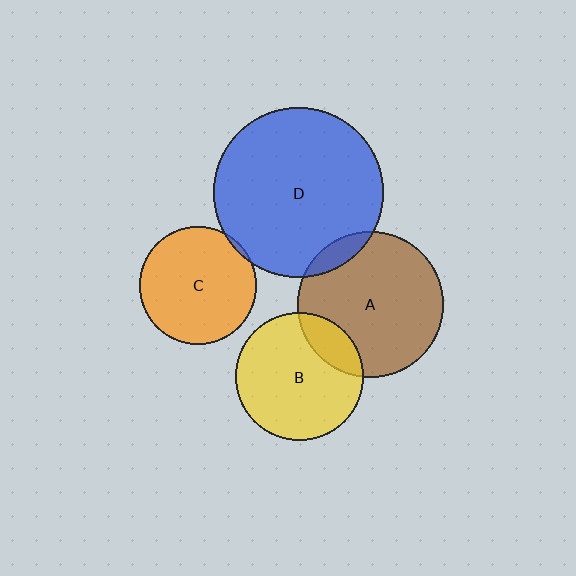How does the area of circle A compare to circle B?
Approximately 1.3 times.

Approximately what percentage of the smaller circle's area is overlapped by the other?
Approximately 5%.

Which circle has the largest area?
Circle D (blue).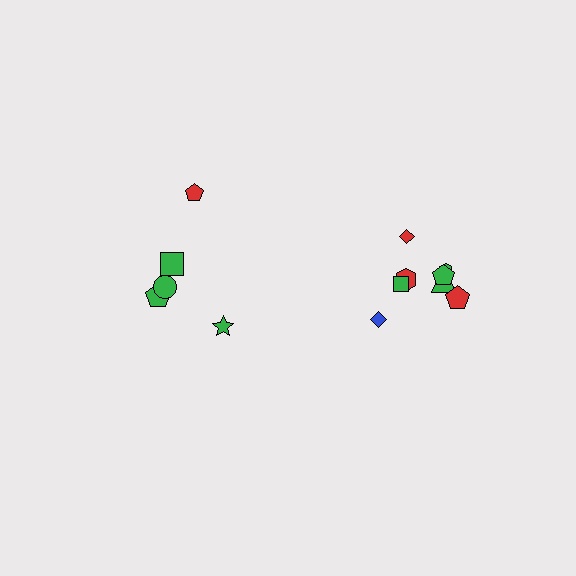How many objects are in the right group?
There are 8 objects.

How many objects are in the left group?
There are 5 objects.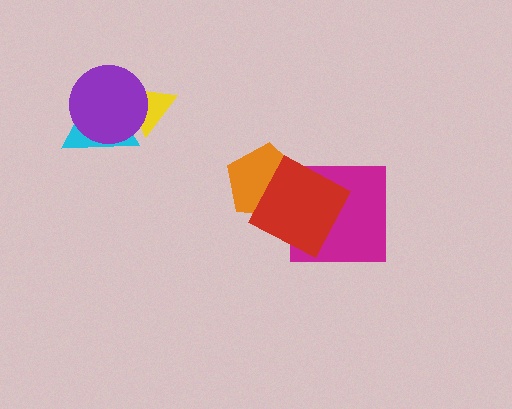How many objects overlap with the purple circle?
2 objects overlap with the purple circle.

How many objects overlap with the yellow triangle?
2 objects overlap with the yellow triangle.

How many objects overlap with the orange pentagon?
1 object overlaps with the orange pentagon.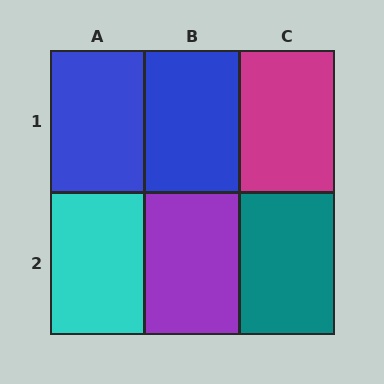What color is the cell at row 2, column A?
Cyan.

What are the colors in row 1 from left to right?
Blue, blue, magenta.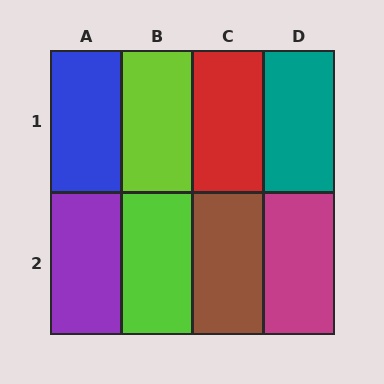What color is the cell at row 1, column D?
Teal.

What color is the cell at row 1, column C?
Red.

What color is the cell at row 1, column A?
Blue.